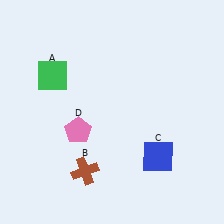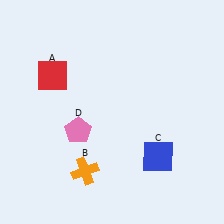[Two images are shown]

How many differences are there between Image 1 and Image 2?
There are 2 differences between the two images.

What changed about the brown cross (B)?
In Image 1, B is brown. In Image 2, it changed to orange.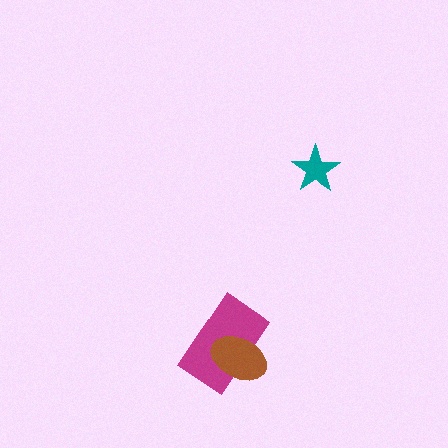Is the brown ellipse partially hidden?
No, no other shape covers it.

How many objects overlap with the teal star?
0 objects overlap with the teal star.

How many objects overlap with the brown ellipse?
1 object overlaps with the brown ellipse.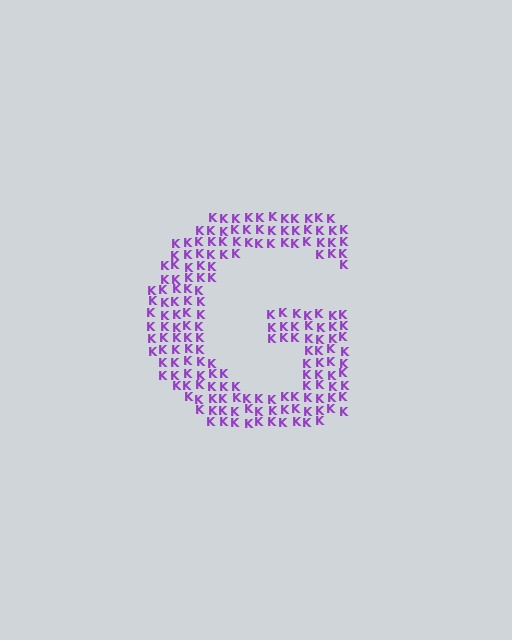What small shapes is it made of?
It is made of small letter K's.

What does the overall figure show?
The overall figure shows the letter G.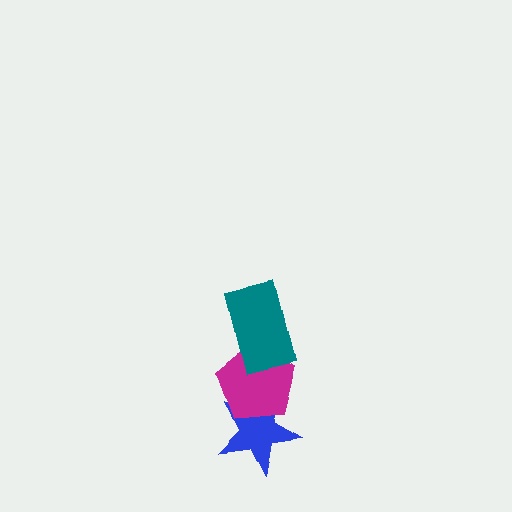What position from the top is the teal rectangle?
The teal rectangle is 1st from the top.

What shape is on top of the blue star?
The magenta pentagon is on top of the blue star.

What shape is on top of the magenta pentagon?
The teal rectangle is on top of the magenta pentagon.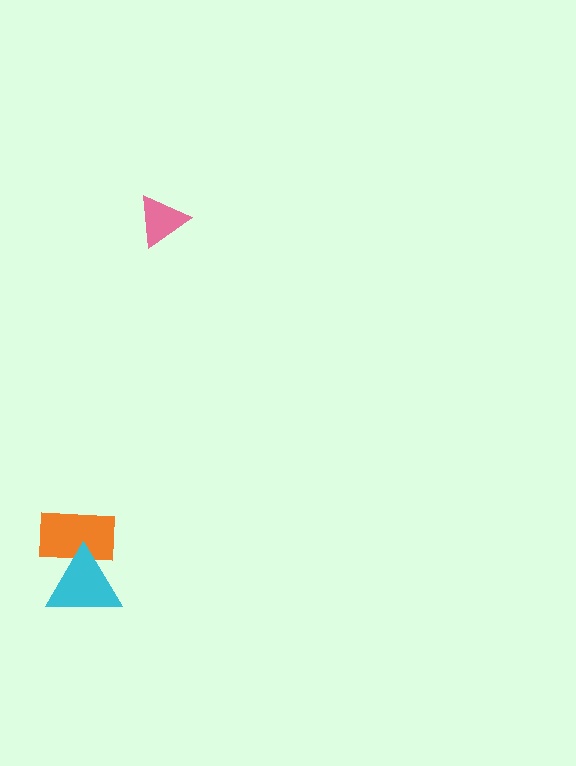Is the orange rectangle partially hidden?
Yes, it is partially covered by another shape.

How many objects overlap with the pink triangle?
0 objects overlap with the pink triangle.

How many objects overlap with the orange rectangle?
1 object overlaps with the orange rectangle.